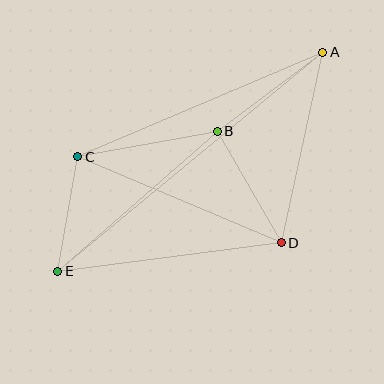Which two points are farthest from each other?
Points A and E are farthest from each other.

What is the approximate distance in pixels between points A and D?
The distance between A and D is approximately 195 pixels.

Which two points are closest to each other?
Points C and E are closest to each other.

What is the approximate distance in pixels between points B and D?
The distance between B and D is approximately 128 pixels.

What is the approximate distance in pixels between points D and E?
The distance between D and E is approximately 225 pixels.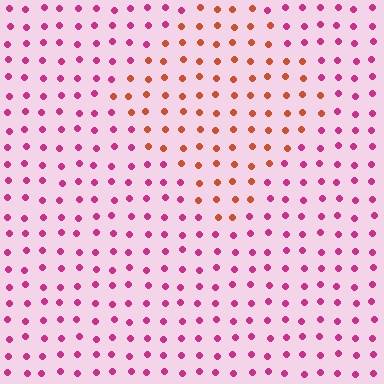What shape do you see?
I see a diamond.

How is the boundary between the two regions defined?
The boundary is defined purely by a slight shift in hue (about 48 degrees). Spacing, size, and orientation are identical on both sides.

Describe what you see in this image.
The image is filled with small magenta elements in a uniform arrangement. A diamond-shaped region is visible where the elements are tinted to a slightly different hue, forming a subtle color boundary.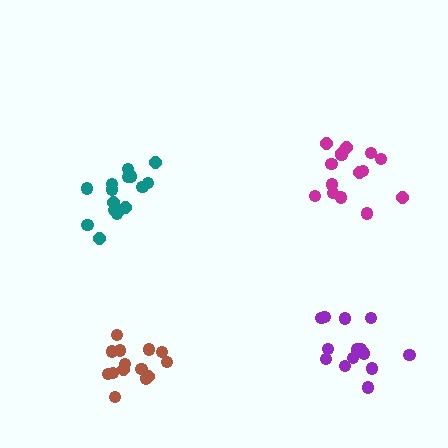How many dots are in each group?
Group 1: 14 dots, Group 2: 14 dots, Group 3: 15 dots, Group 4: 16 dots (59 total).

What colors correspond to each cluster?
The clusters are colored: brown, purple, magenta, teal.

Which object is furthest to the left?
The teal cluster is leftmost.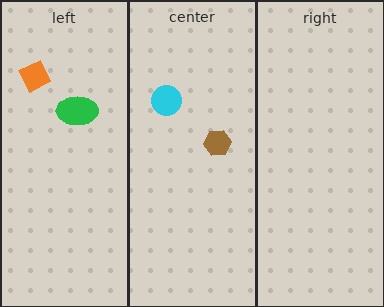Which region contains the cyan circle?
The center region.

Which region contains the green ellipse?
The left region.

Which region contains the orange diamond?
The left region.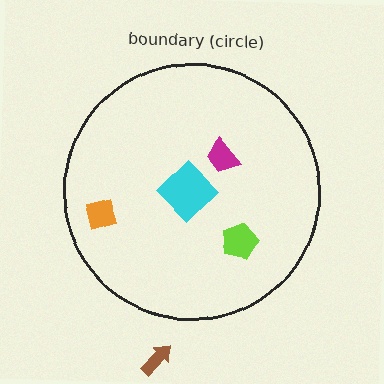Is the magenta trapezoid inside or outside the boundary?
Inside.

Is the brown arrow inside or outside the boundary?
Outside.